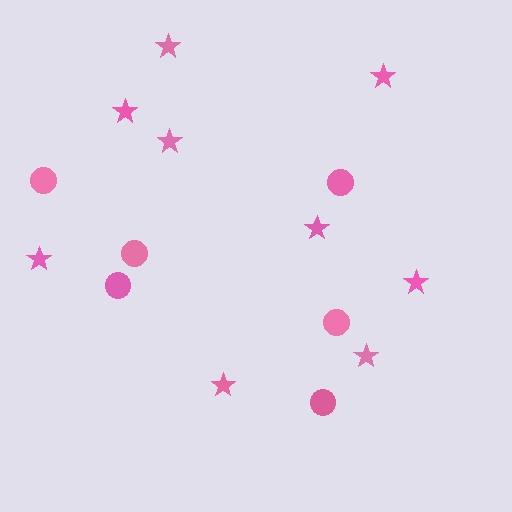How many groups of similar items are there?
There are 2 groups: one group of circles (6) and one group of stars (9).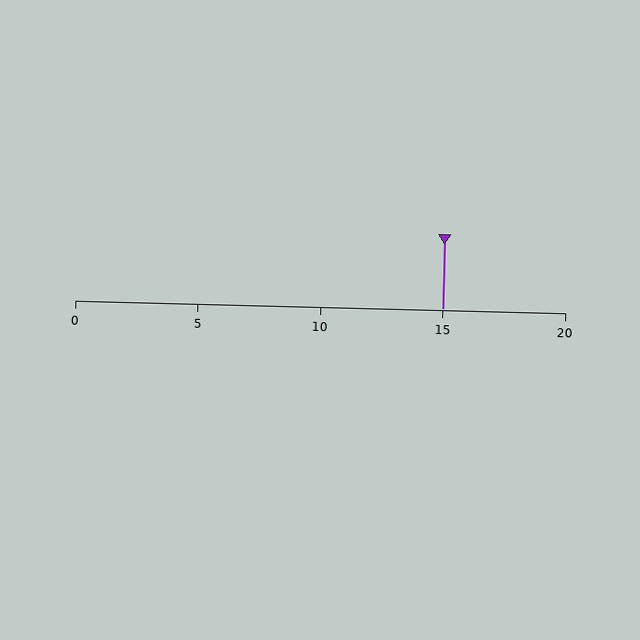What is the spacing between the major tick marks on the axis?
The major ticks are spaced 5 apart.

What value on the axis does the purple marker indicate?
The marker indicates approximately 15.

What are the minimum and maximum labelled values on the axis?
The axis runs from 0 to 20.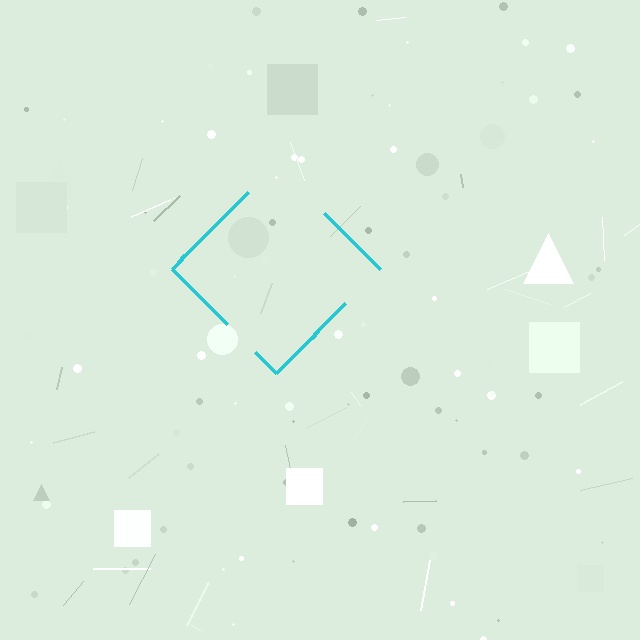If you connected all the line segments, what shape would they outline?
They would outline a diamond.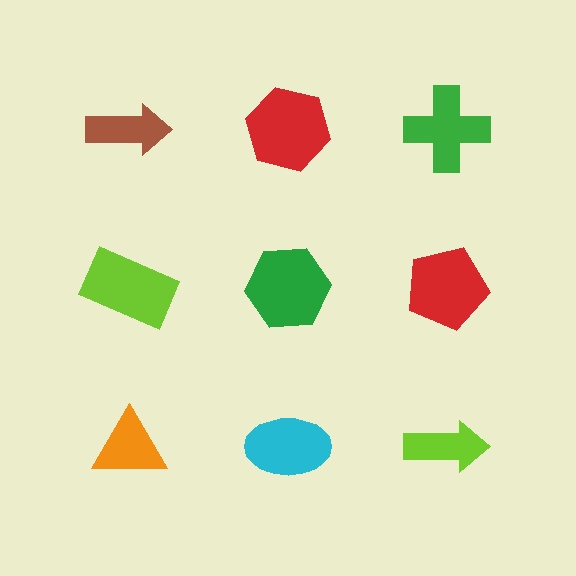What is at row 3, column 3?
A lime arrow.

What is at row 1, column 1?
A brown arrow.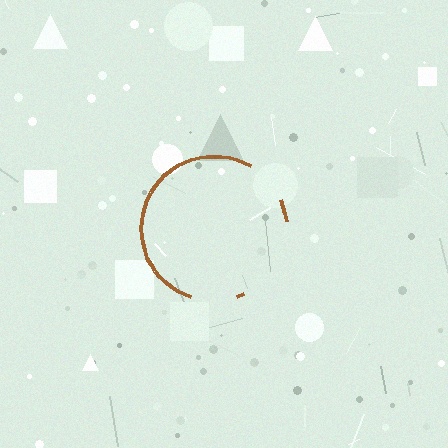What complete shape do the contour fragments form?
The contour fragments form a circle.